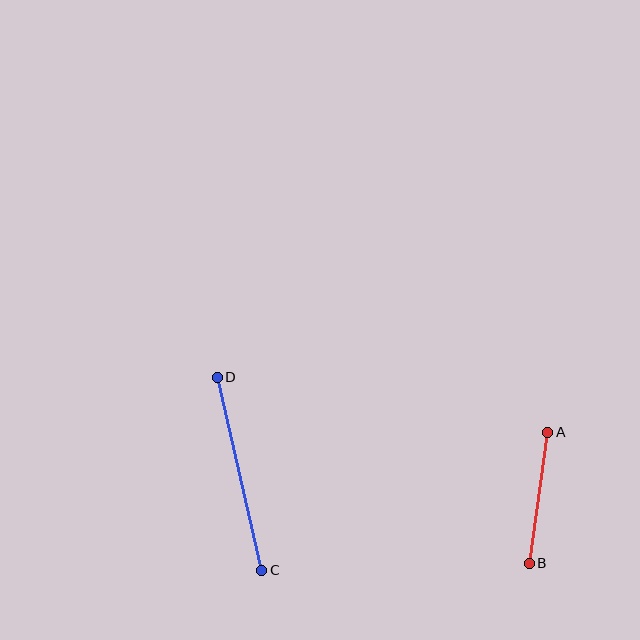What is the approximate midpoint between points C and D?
The midpoint is at approximately (240, 474) pixels.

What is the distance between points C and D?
The distance is approximately 198 pixels.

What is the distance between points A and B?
The distance is approximately 132 pixels.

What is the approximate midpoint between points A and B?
The midpoint is at approximately (538, 498) pixels.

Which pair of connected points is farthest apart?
Points C and D are farthest apart.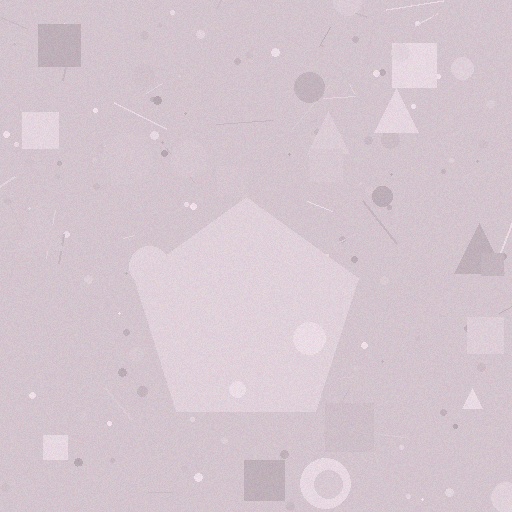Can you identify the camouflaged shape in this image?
The camouflaged shape is a pentagon.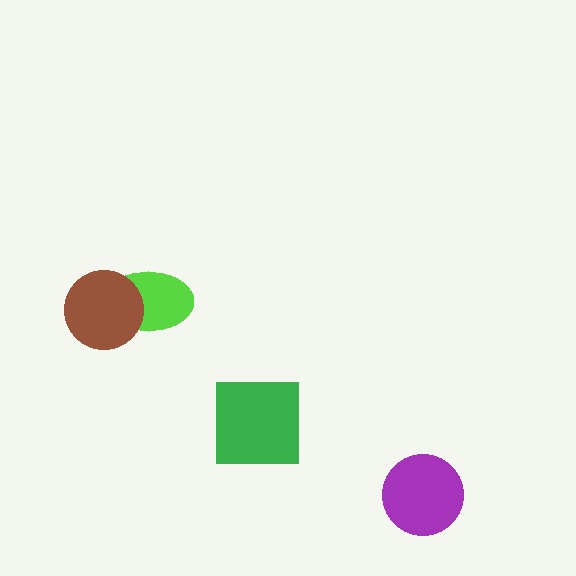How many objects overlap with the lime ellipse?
1 object overlaps with the lime ellipse.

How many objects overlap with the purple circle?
0 objects overlap with the purple circle.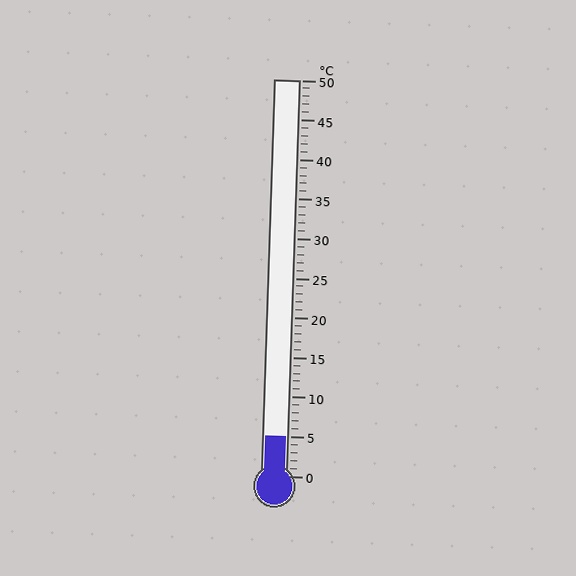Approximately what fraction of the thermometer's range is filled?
The thermometer is filled to approximately 10% of its range.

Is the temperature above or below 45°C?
The temperature is below 45°C.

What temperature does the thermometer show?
The thermometer shows approximately 5°C.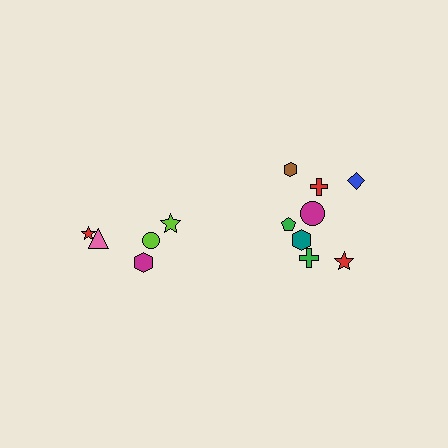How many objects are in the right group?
There are 8 objects.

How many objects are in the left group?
There are 5 objects.